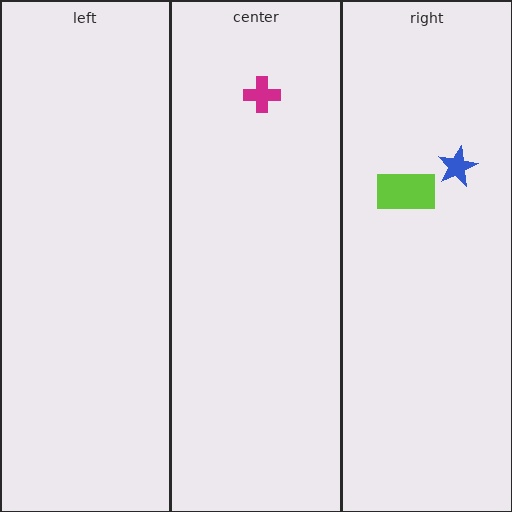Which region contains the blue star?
The right region.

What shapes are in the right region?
The blue star, the lime rectangle.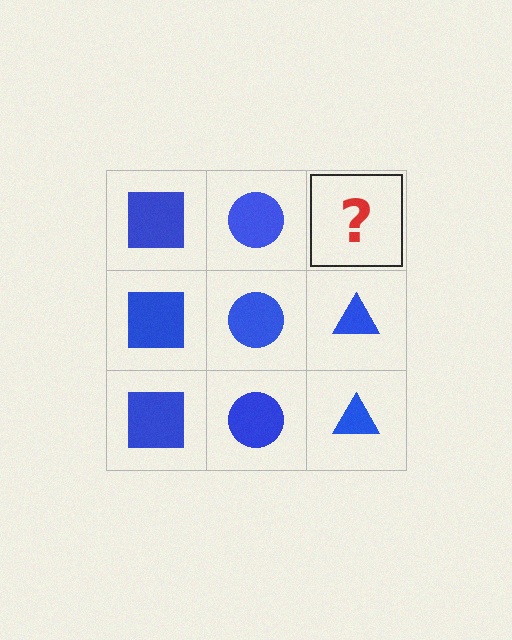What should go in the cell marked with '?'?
The missing cell should contain a blue triangle.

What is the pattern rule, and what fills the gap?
The rule is that each column has a consistent shape. The gap should be filled with a blue triangle.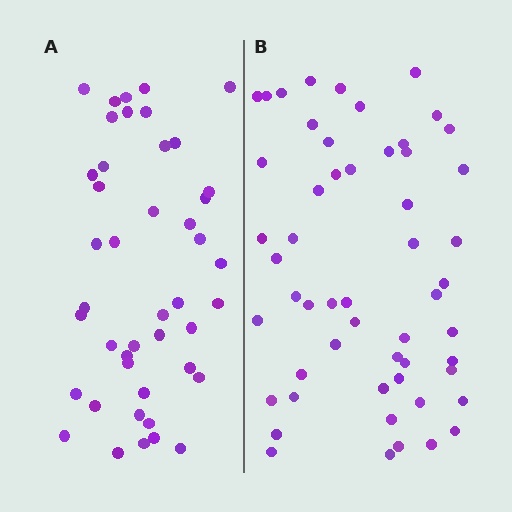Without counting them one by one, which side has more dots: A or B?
Region B (the right region) has more dots.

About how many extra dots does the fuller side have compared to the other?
Region B has roughly 10 or so more dots than region A.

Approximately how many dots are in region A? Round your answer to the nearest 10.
About 40 dots. (The exact count is 44, which rounds to 40.)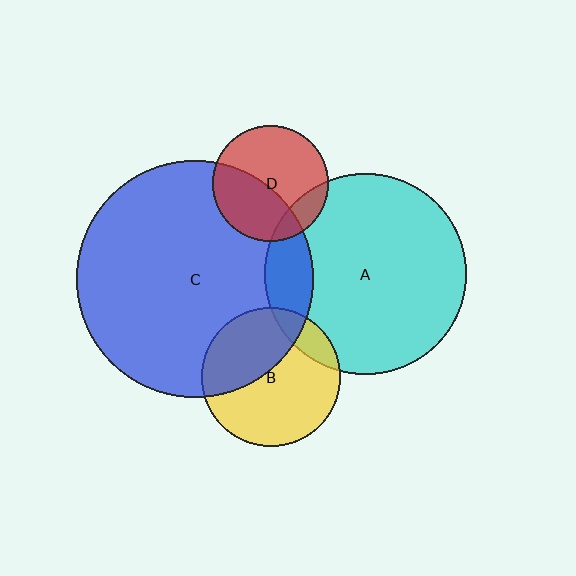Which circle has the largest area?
Circle C (blue).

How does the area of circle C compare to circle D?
Approximately 4.2 times.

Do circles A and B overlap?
Yes.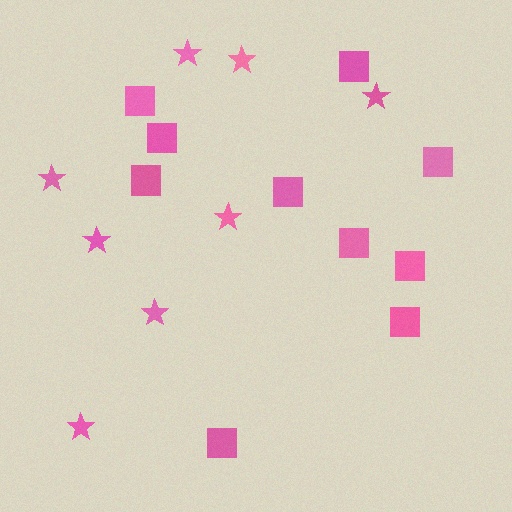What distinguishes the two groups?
There are 2 groups: one group of stars (8) and one group of squares (10).